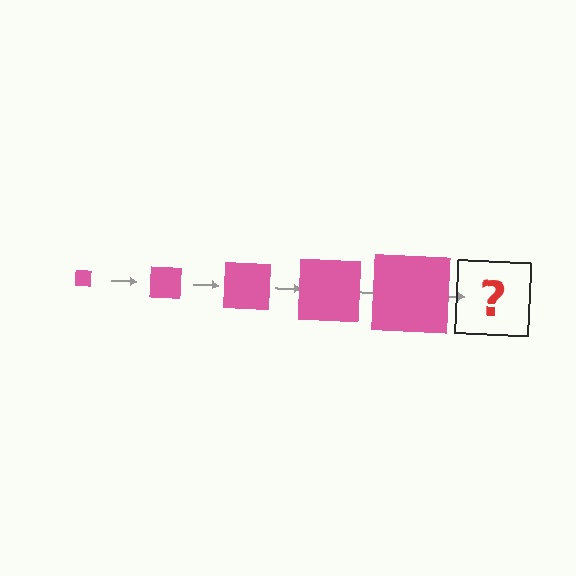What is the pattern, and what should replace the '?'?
The pattern is that the square gets progressively larger each step. The '?' should be a pink square, larger than the previous one.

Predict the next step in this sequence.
The next step is a pink square, larger than the previous one.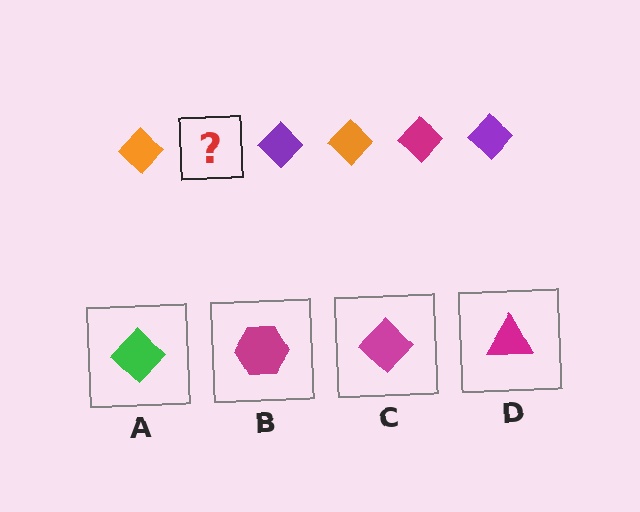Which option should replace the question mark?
Option C.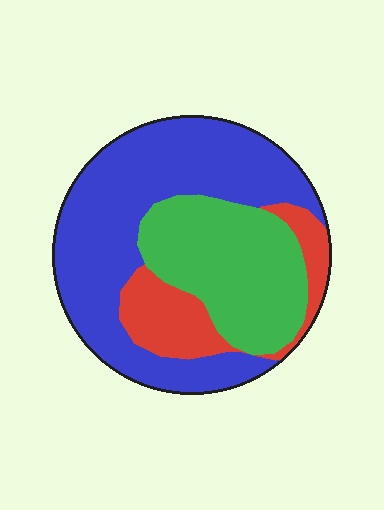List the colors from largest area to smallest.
From largest to smallest: blue, green, red.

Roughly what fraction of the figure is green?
Green takes up about one third (1/3) of the figure.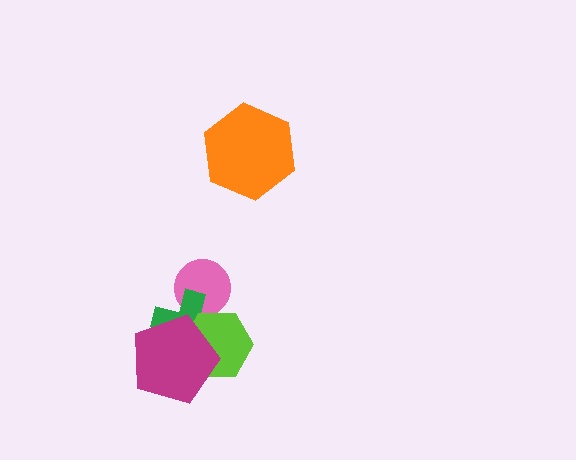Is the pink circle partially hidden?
Yes, it is partially covered by another shape.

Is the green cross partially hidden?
Yes, it is partially covered by another shape.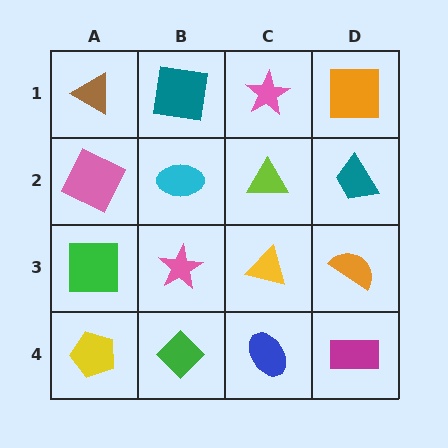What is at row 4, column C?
A blue ellipse.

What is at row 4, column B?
A green diamond.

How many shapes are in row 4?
4 shapes.